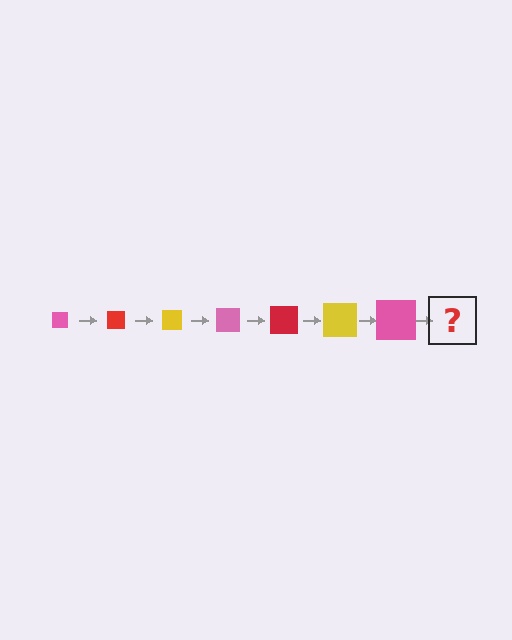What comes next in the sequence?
The next element should be a red square, larger than the previous one.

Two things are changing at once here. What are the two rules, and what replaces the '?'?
The two rules are that the square grows larger each step and the color cycles through pink, red, and yellow. The '?' should be a red square, larger than the previous one.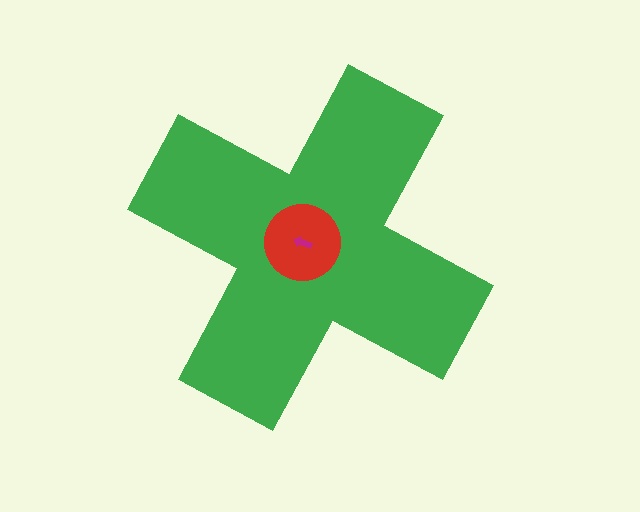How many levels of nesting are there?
3.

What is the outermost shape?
The green cross.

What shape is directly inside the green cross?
The red circle.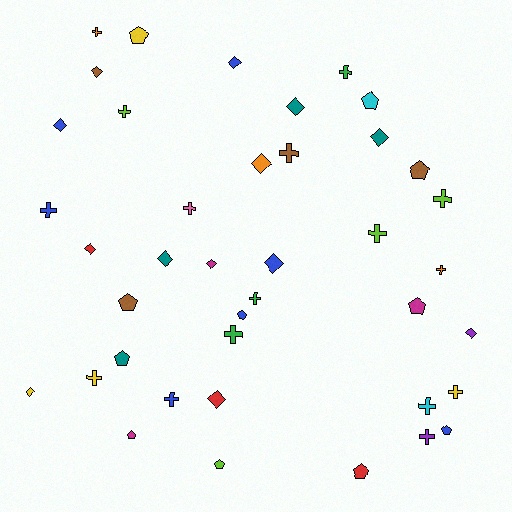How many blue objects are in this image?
There are 7 blue objects.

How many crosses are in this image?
There are 16 crosses.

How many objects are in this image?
There are 40 objects.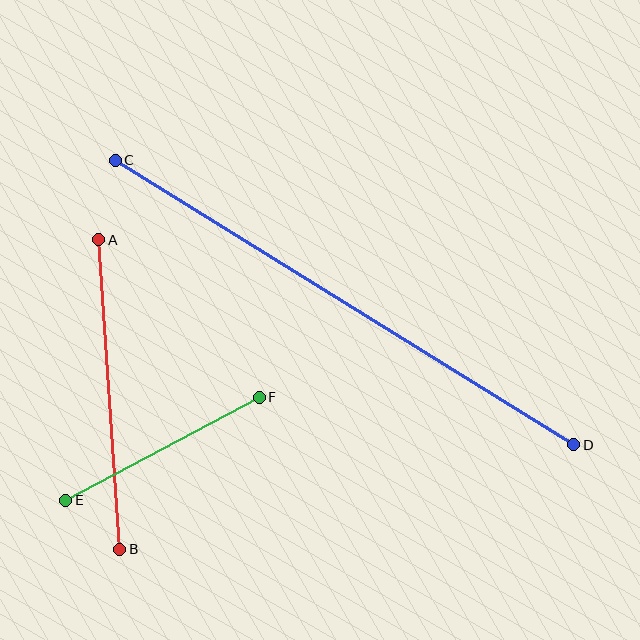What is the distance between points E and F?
The distance is approximately 219 pixels.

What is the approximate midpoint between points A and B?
The midpoint is at approximately (109, 395) pixels.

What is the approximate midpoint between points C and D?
The midpoint is at approximately (344, 302) pixels.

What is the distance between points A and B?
The distance is approximately 311 pixels.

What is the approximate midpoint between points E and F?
The midpoint is at approximately (163, 449) pixels.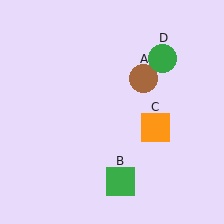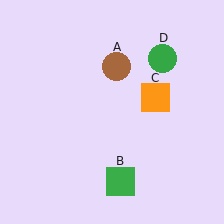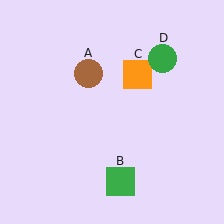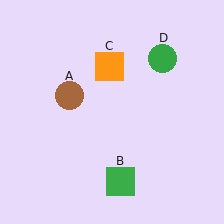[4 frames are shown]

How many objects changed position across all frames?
2 objects changed position: brown circle (object A), orange square (object C).